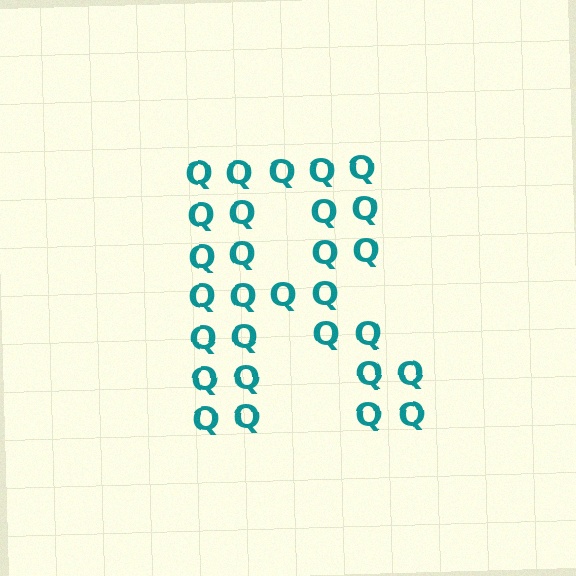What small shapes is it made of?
It is made of small letter Q's.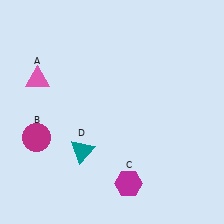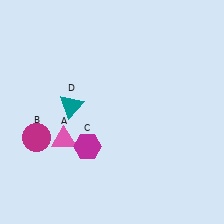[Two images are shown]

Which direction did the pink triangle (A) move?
The pink triangle (A) moved down.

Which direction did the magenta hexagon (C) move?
The magenta hexagon (C) moved left.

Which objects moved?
The objects that moved are: the pink triangle (A), the magenta hexagon (C), the teal triangle (D).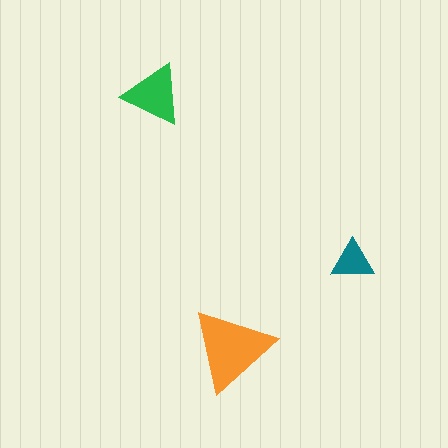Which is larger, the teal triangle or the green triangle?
The green one.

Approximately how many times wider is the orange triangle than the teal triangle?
About 2 times wider.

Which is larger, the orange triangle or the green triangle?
The orange one.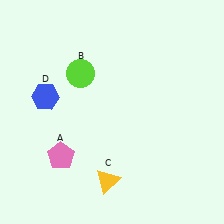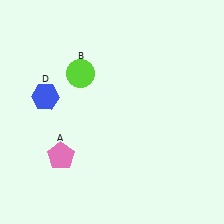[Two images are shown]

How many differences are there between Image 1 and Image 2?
There is 1 difference between the two images.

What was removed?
The yellow triangle (C) was removed in Image 2.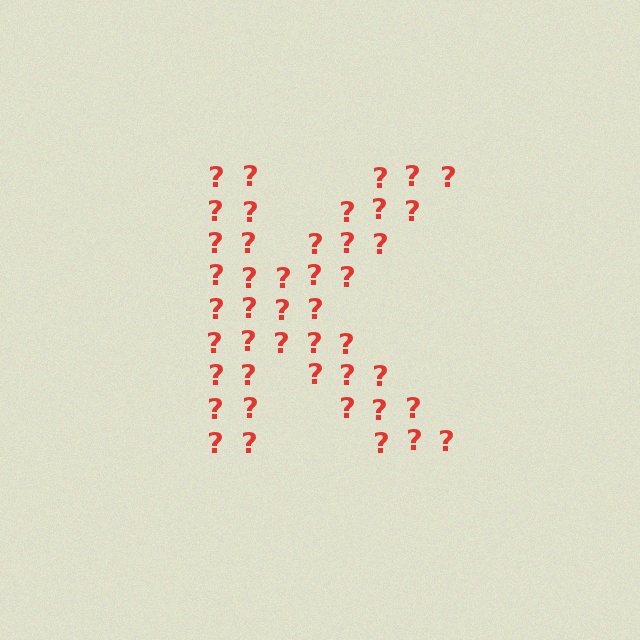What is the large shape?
The large shape is the letter K.